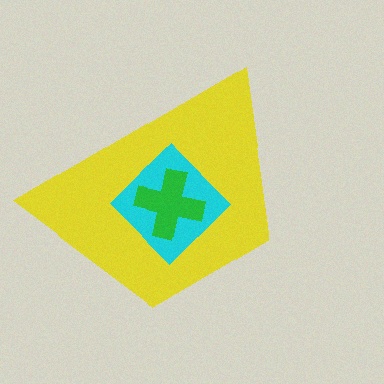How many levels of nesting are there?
3.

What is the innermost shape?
The green cross.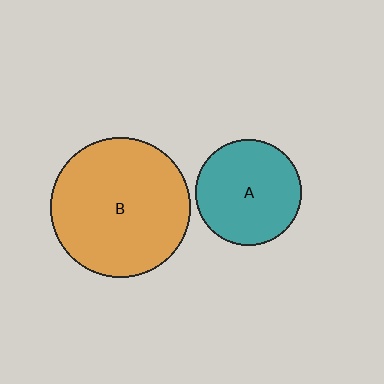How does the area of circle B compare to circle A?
Approximately 1.7 times.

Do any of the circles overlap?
No, none of the circles overlap.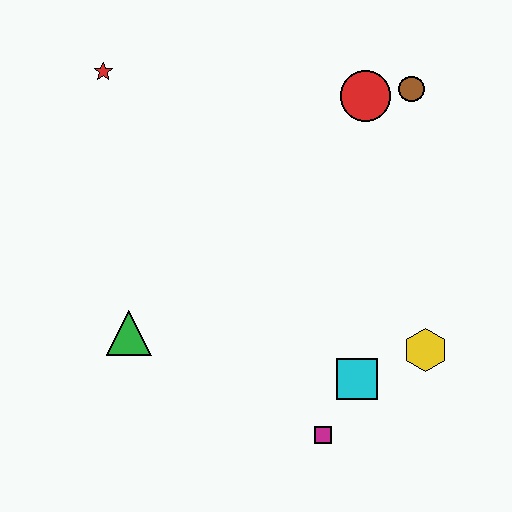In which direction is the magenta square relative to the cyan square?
The magenta square is below the cyan square.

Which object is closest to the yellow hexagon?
The cyan square is closest to the yellow hexagon.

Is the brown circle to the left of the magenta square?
No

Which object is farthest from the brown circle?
The green triangle is farthest from the brown circle.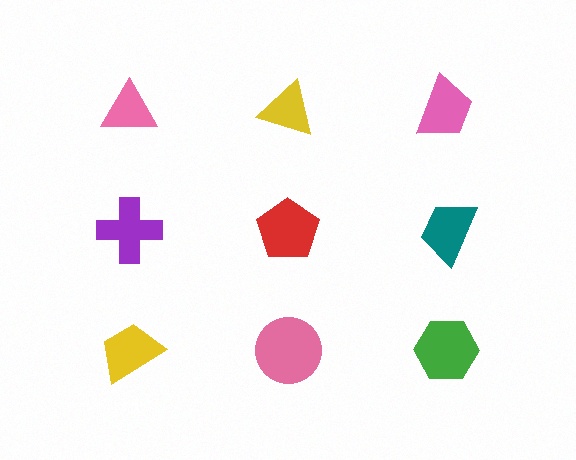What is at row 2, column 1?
A purple cross.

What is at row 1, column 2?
A yellow triangle.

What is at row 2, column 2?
A red pentagon.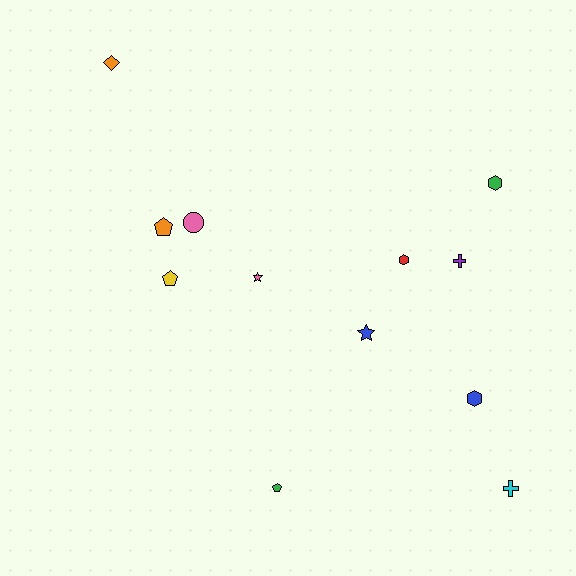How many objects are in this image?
There are 12 objects.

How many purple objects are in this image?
There is 1 purple object.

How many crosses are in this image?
There are 2 crosses.